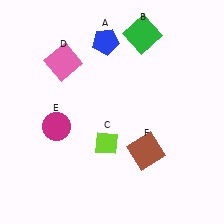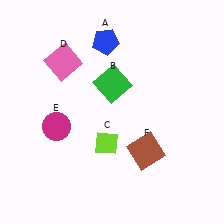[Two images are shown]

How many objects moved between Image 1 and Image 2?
1 object moved between the two images.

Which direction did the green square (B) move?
The green square (B) moved down.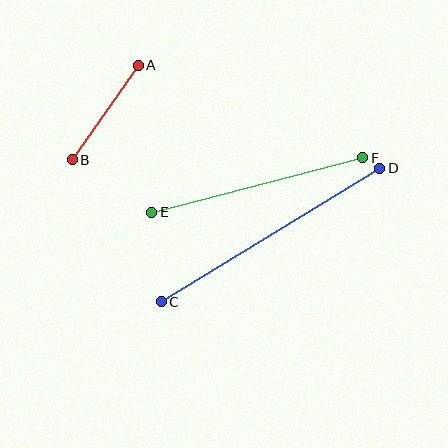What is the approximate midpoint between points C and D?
The midpoint is at approximately (270, 235) pixels.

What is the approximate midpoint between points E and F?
The midpoint is at approximately (257, 185) pixels.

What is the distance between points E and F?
The distance is approximately 218 pixels.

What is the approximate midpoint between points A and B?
The midpoint is at approximately (105, 113) pixels.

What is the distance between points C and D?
The distance is approximately 256 pixels.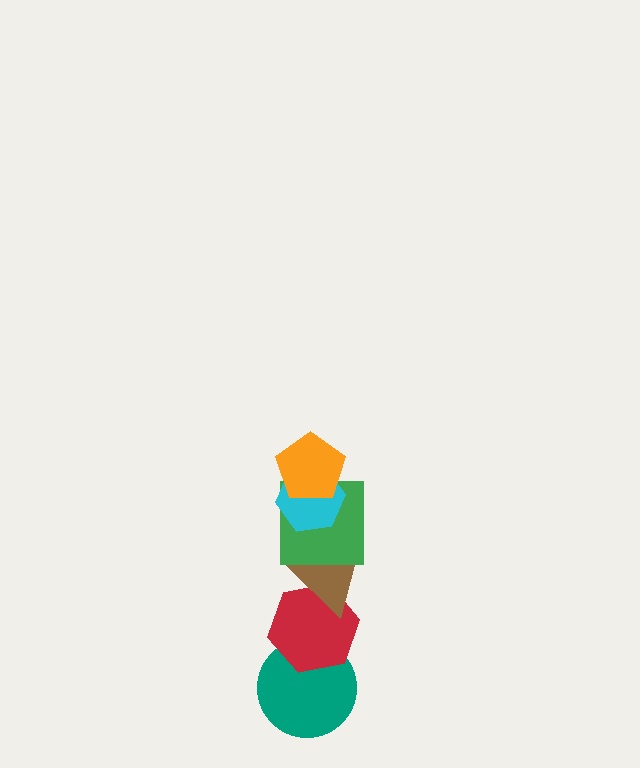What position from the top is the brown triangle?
The brown triangle is 4th from the top.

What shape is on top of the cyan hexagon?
The orange pentagon is on top of the cyan hexagon.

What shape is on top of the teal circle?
The red hexagon is on top of the teal circle.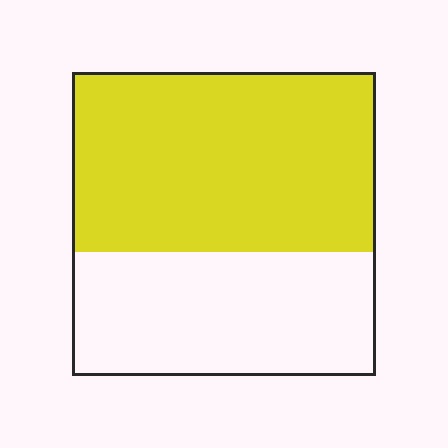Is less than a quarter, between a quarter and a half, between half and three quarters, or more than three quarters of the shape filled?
Between half and three quarters.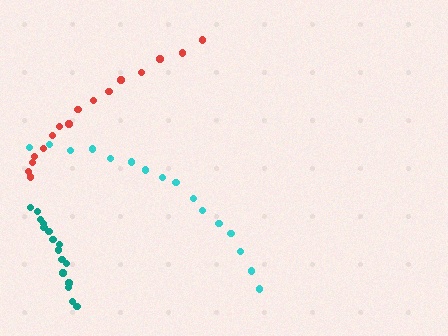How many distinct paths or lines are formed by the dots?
There are 3 distinct paths.